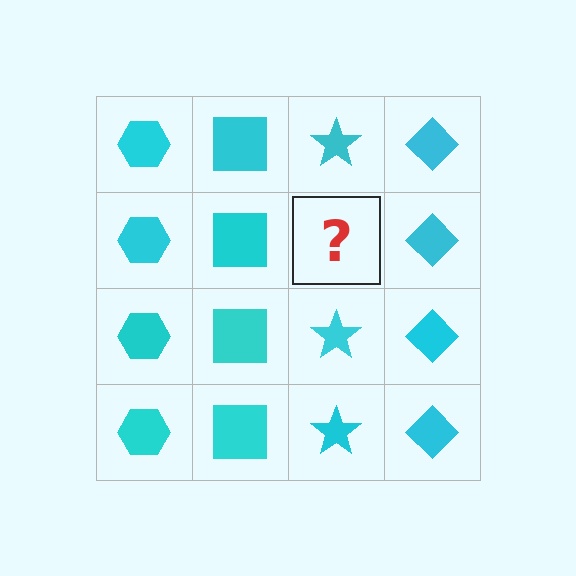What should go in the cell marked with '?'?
The missing cell should contain a cyan star.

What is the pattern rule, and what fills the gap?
The rule is that each column has a consistent shape. The gap should be filled with a cyan star.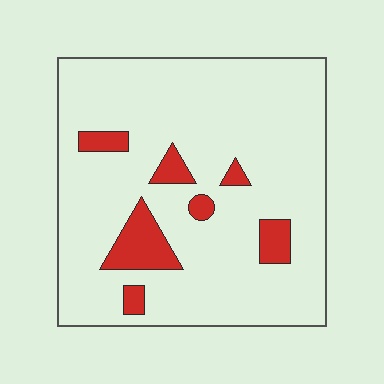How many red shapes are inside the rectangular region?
7.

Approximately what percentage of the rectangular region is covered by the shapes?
Approximately 10%.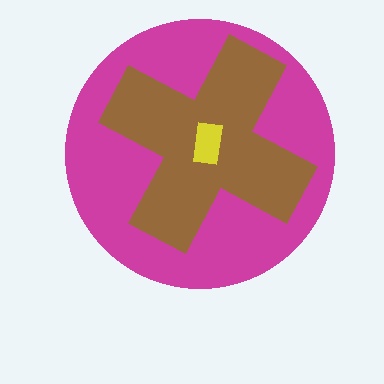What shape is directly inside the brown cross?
The yellow rectangle.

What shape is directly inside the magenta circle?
The brown cross.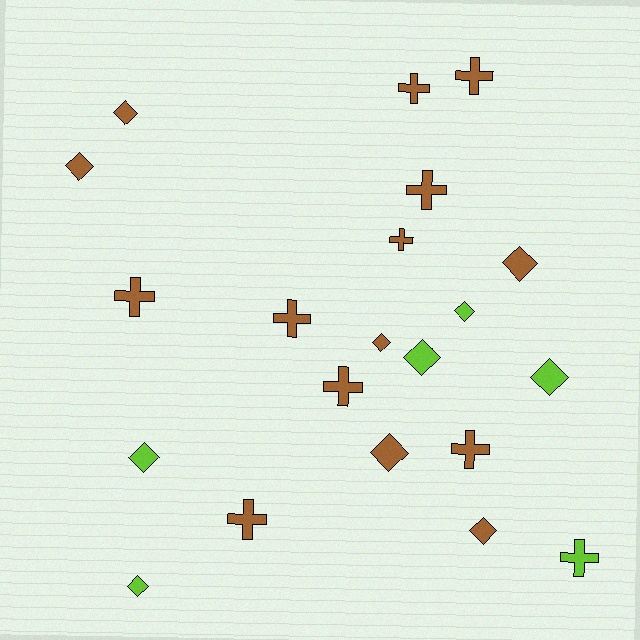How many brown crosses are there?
There are 9 brown crosses.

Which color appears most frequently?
Brown, with 15 objects.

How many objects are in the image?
There are 21 objects.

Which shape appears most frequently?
Diamond, with 11 objects.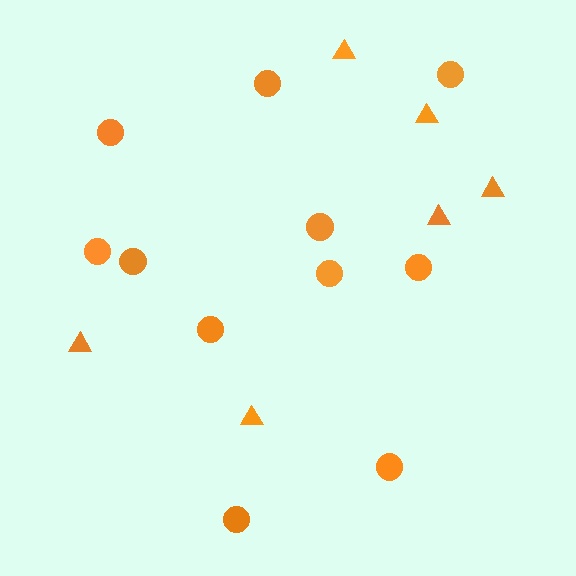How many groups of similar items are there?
There are 2 groups: one group of circles (11) and one group of triangles (6).